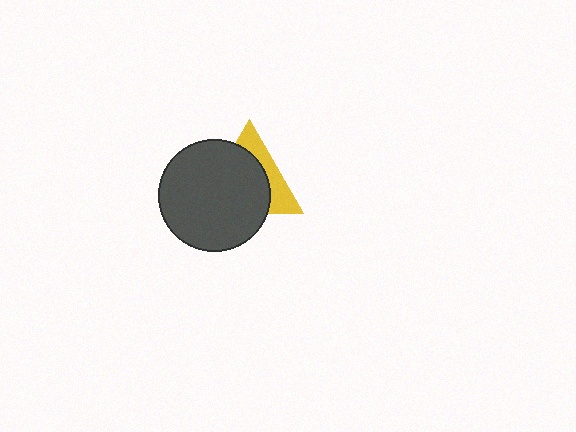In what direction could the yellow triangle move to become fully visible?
The yellow triangle could move toward the upper-right. That would shift it out from behind the dark gray circle entirely.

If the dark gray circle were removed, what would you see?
You would see the complete yellow triangle.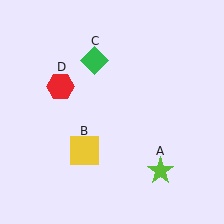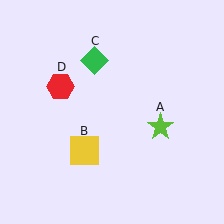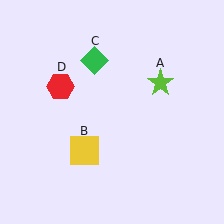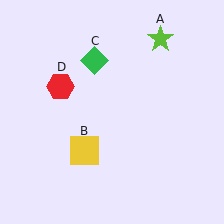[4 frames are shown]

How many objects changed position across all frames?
1 object changed position: lime star (object A).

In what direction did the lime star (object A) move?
The lime star (object A) moved up.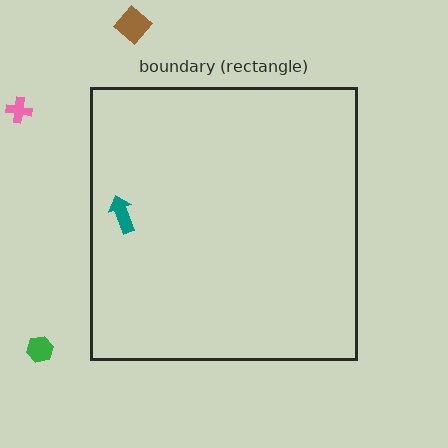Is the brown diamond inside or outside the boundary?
Outside.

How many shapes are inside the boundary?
1 inside, 3 outside.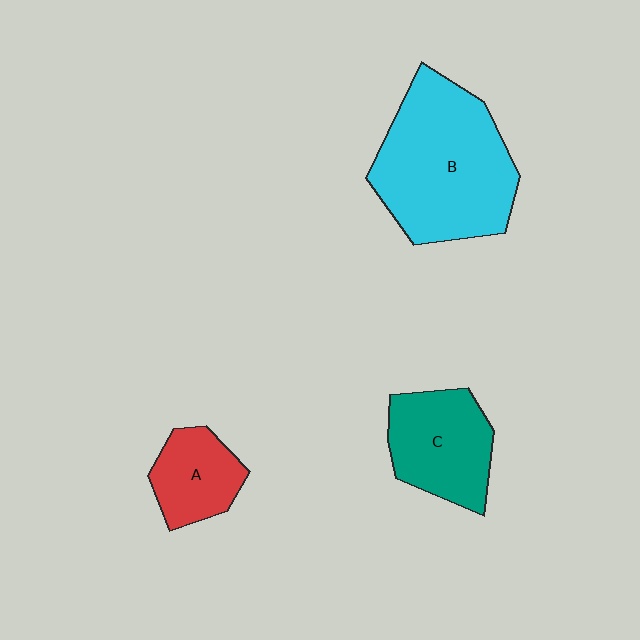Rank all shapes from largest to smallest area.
From largest to smallest: B (cyan), C (teal), A (red).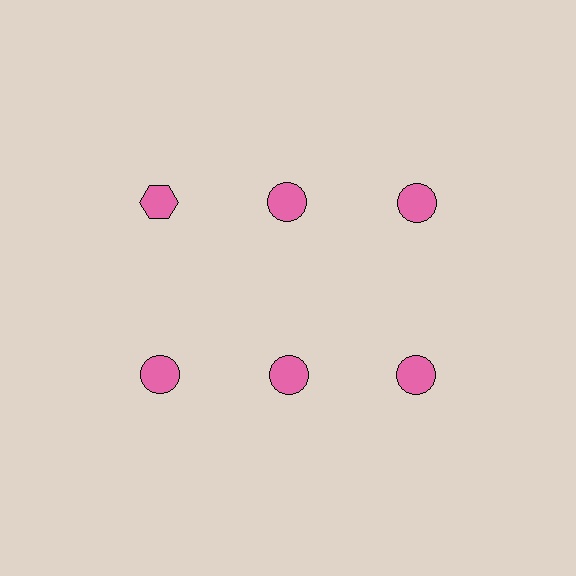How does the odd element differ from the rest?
It has a different shape: hexagon instead of circle.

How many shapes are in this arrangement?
There are 6 shapes arranged in a grid pattern.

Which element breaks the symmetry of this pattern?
The pink hexagon in the top row, leftmost column breaks the symmetry. All other shapes are pink circles.